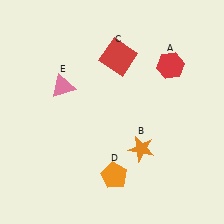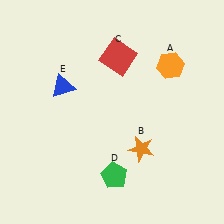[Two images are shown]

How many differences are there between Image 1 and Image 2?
There are 3 differences between the two images.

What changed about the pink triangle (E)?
In Image 1, E is pink. In Image 2, it changed to blue.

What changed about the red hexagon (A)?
In Image 1, A is red. In Image 2, it changed to orange.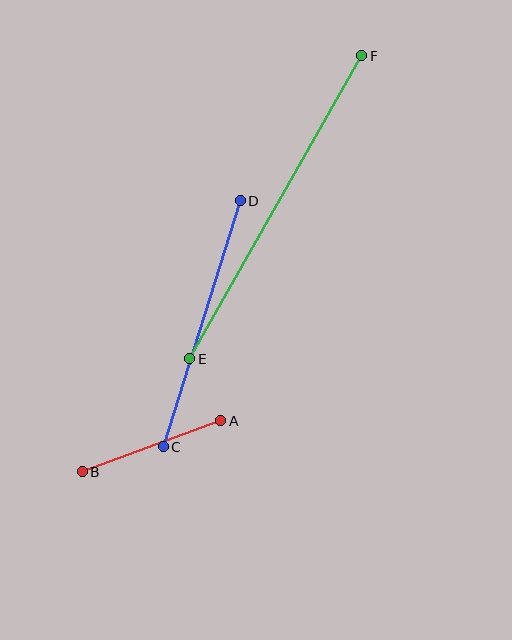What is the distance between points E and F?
The distance is approximately 349 pixels.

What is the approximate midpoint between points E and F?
The midpoint is at approximately (276, 207) pixels.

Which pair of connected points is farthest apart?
Points E and F are farthest apart.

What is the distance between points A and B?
The distance is approximately 147 pixels.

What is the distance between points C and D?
The distance is approximately 258 pixels.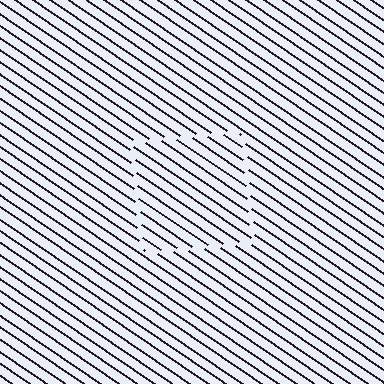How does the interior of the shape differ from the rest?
The interior of the shape contains the same grating, shifted by half a period — the contour is defined by the phase discontinuity where line-ends from the inner and outer gratings abut.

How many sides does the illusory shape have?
4 sides — the line-ends trace a square.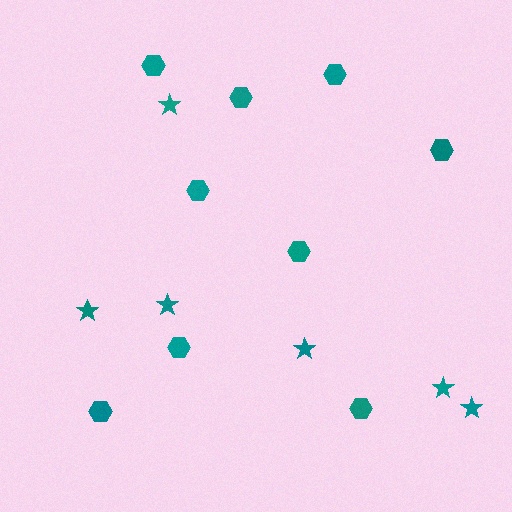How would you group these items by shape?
There are 2 groups: one group of stars (6) and one group of hexagons (9).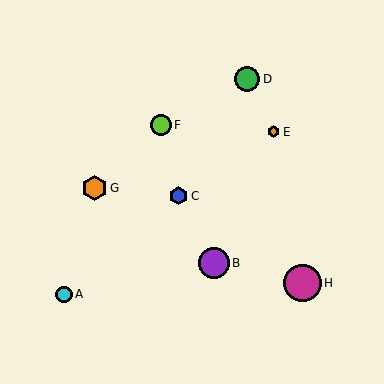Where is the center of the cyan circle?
The center of the cyan circle is at (64, 294).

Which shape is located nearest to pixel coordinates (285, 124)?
The orange hexagon (labeled E) at (274, 132) is nearest to that location.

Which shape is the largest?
The magenta circle (labeled H) is the largest.